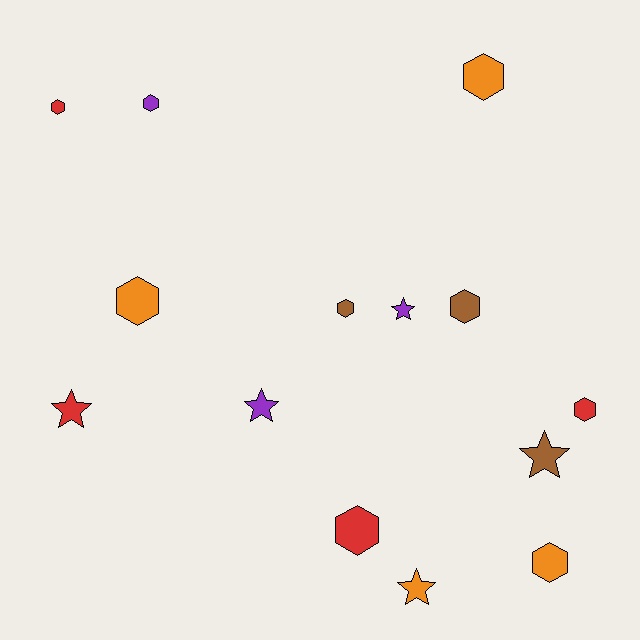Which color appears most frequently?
Red, with 4 objects.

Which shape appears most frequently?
Hexagon, with 9 objects.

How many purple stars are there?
There are 2 purple stars.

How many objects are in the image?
There are 14 objects.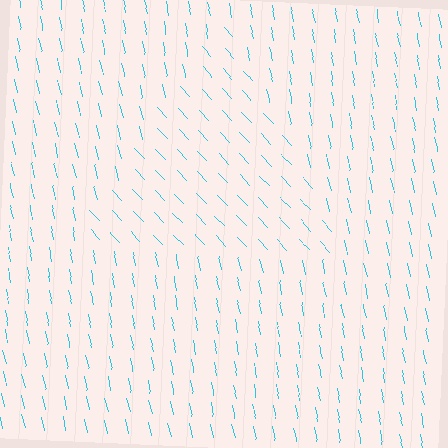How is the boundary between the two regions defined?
The boundary is defined purely by a change in line orientation (approximately 30 degrees difference). All lines are the same color and thickness.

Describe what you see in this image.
The image is filled with small cyan line segments. A triangle region in the image has lines oriented differently from the surrounding lines, creating a visible texture boundary.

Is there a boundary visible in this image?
Yes, there is a texture boundary formed by a change in line orientation.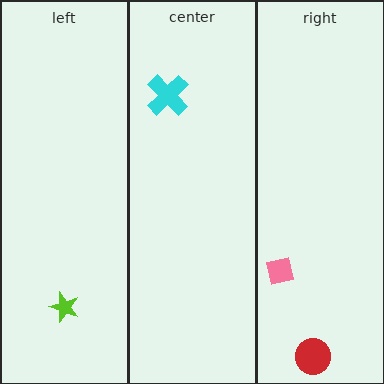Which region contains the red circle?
The right region.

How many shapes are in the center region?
1.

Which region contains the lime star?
The left region.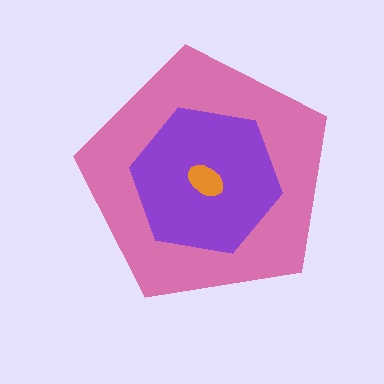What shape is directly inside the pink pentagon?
The purple hexagon.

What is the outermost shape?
The pink pentagon.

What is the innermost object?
The orange ellipse.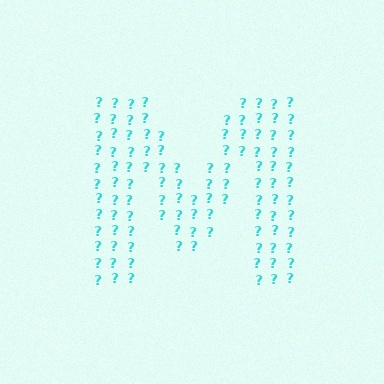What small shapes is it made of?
It is made of small question marks.